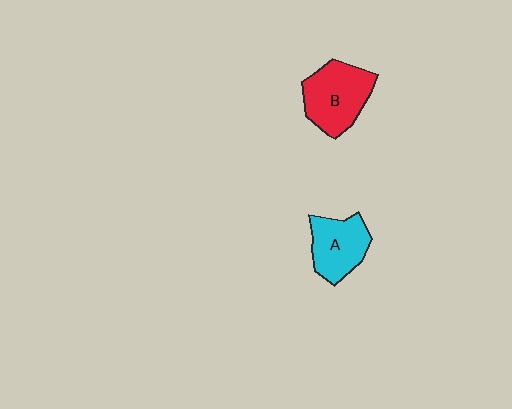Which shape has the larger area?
Shape B (red).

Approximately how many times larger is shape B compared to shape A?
Approximately 1.2 times.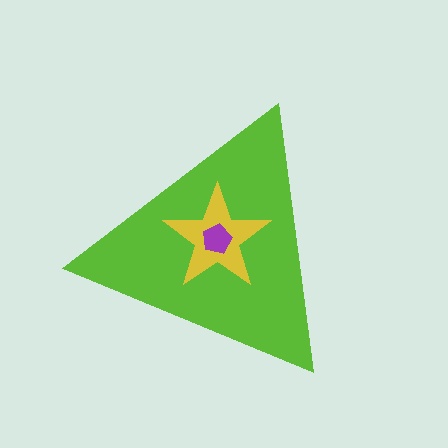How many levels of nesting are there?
3.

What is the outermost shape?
The lime triangle.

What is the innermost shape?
The purple pentagon.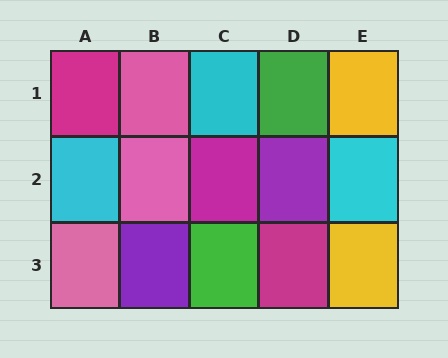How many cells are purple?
2 cells are purple.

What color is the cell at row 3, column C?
Green.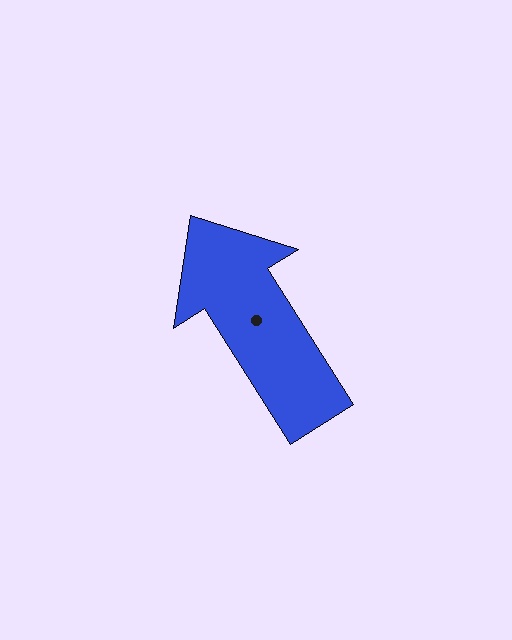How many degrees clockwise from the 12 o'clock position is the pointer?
Approximately 328 degrees.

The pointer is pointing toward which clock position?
Roughly 11 o'clock.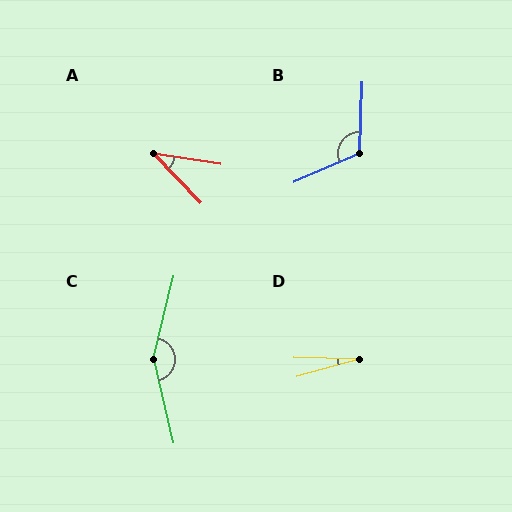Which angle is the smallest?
D, at approximately 17 degrees.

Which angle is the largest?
C, at approximately 154 degrees.